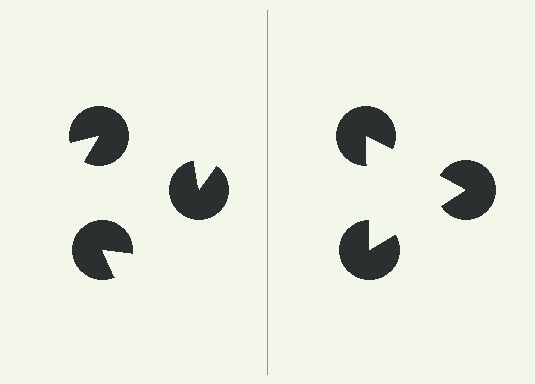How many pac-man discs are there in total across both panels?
6 — 3 on each side.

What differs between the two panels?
The pac-man discs are positioned identically on both sides; only the wedge orientations differ. On the right they align to a triangle; on the left they are misaligned.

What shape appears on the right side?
An illusory triangle.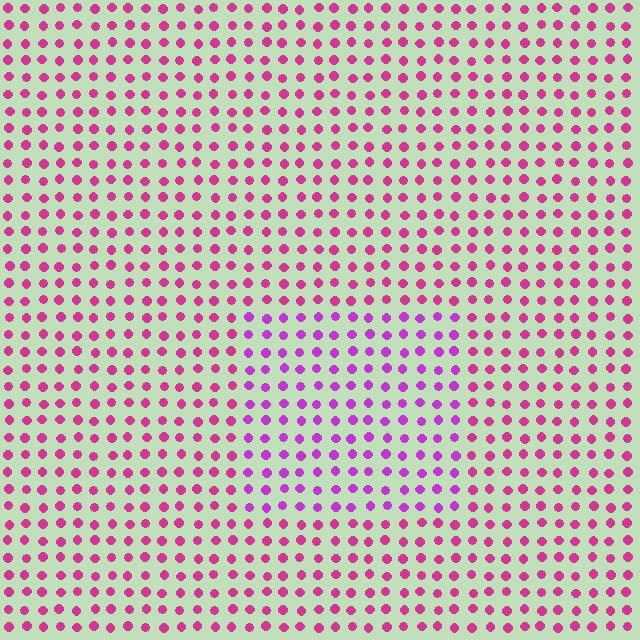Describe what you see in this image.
The image is filled with small magenta elements in a uniform arrangement. A rectangle-shaped region is visible where the elements are tinted to a slightly different hue, forming a subtle color boundary.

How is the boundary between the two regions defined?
The boundary is defined purely by a slight shift in hue (about 31 degrees). Spacing, size, and orientation are identical on both sides.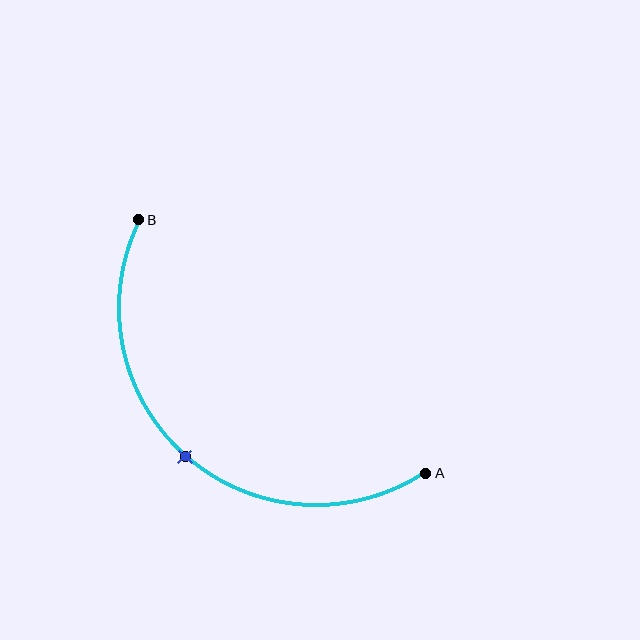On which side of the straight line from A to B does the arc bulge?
The arc bulges below and to the left of the straight line connecting A and B.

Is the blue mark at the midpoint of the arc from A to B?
Yes. The blue mark lies on the arc at equal arc-length from both A and B — it is the arc midpoint.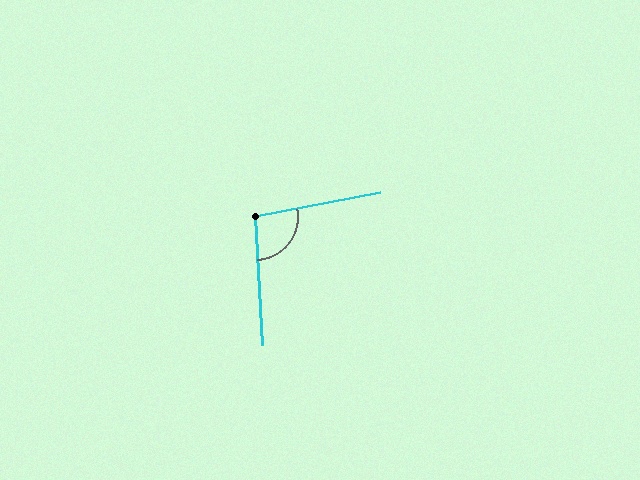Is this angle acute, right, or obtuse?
It is obtuse.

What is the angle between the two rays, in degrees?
Approximately 98 degrees.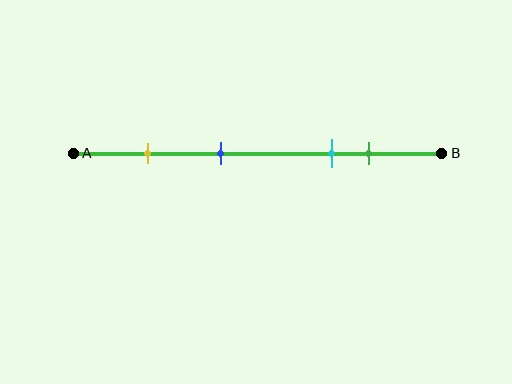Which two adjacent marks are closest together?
The cyan and green marks are the closest adjacent pair.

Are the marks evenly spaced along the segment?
No, the marks are not evenly spaced.